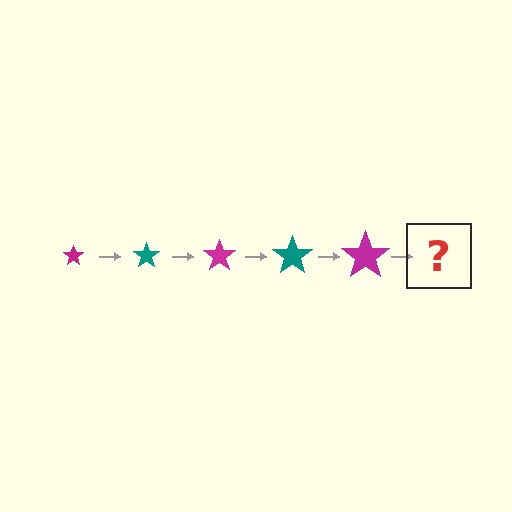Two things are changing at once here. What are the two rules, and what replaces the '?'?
The two rules are that the star grows larger each step and the color cycles through magenta and teal. The '?' should be a teal star, larger than the previous one.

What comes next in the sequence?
The next element should be a teal star, larger than the previous one.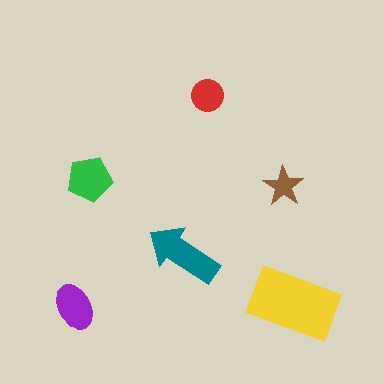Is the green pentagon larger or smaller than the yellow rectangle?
Smaller.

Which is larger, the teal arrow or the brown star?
The teal arrow.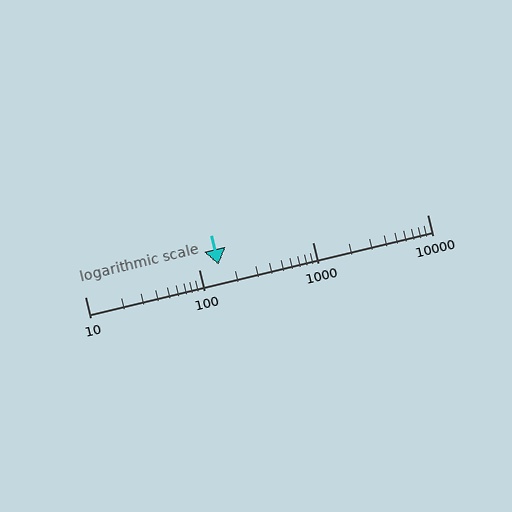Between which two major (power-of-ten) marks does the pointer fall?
The pointer is between 100 and 1000.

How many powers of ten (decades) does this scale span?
The scale spans 3 decades, from 10 to 10000.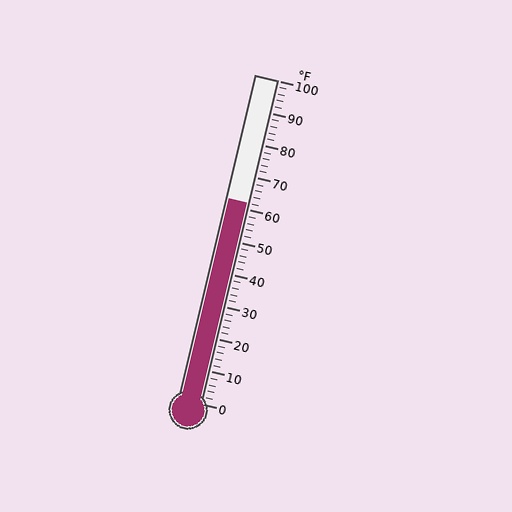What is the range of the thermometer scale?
The thermometer scale ranges from 0°F to 100°F.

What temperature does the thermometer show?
The thermometer shows approximately 62°F.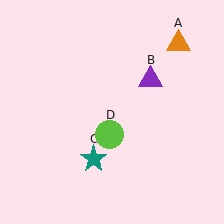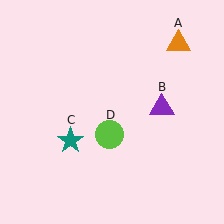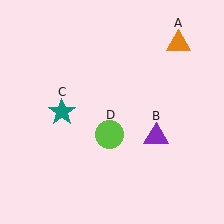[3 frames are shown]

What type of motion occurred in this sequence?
The purple triangle (object B), teal star (object C) rotated clockwise around the center of the scene.